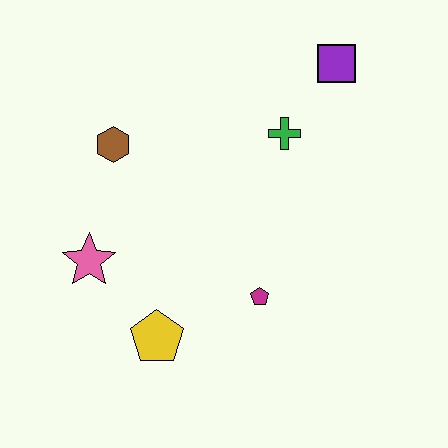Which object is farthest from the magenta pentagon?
The purple square is farthest from the magenta pentagon.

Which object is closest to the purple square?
The green cross is closest to the purple square.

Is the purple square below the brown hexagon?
No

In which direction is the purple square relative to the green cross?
The purple square is above the green cross.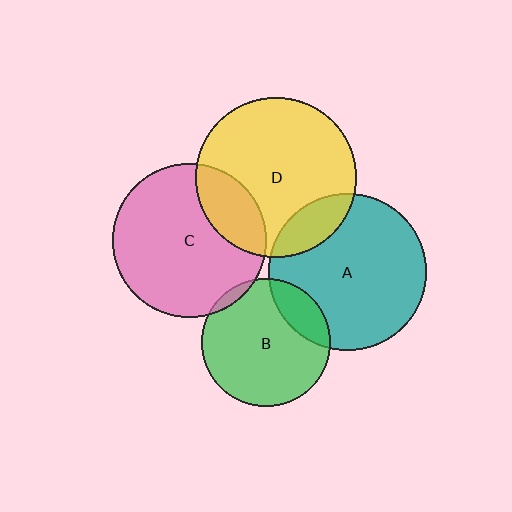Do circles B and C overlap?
Yes.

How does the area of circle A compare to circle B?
Approximately 1.5 times.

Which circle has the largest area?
Circle D (yellow).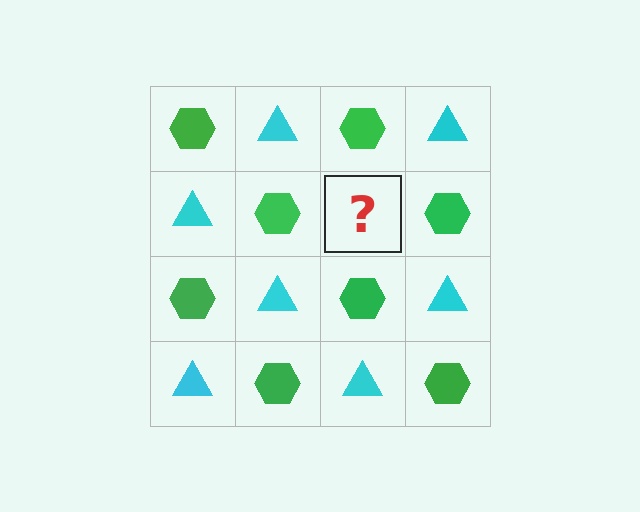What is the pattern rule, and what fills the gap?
The rule is that it alternates green hexagon and cyan triangle in a checkerboard pattern. The gap should be filled with a cyan triangle.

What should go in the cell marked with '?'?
The missing cell should contain a cyan triangle.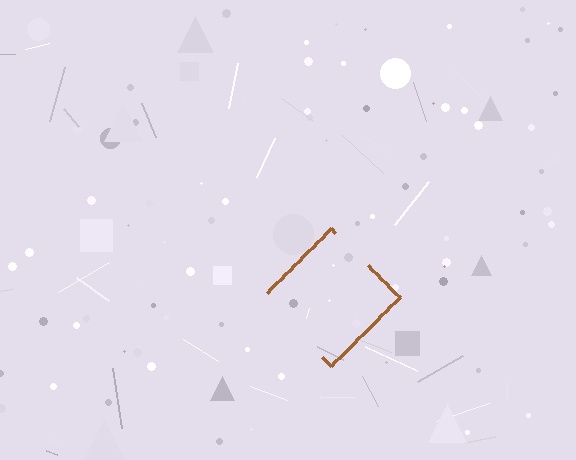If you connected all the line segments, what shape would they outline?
They would outline a diamond.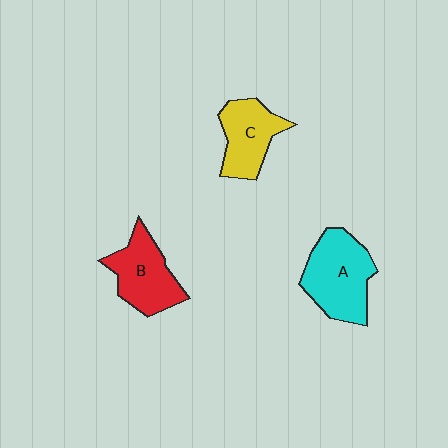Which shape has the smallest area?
Shape C (yellow).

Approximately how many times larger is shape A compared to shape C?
Approximately 1.4 times.